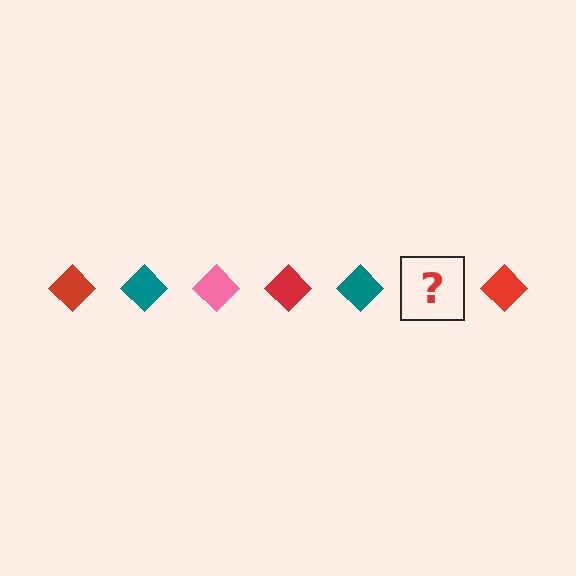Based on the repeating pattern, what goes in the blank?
The blank should be a pink diamond.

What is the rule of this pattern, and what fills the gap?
The rule is that the pattern cycles through red, teal, pink diamonds. The gap should be filled with a pink diamond.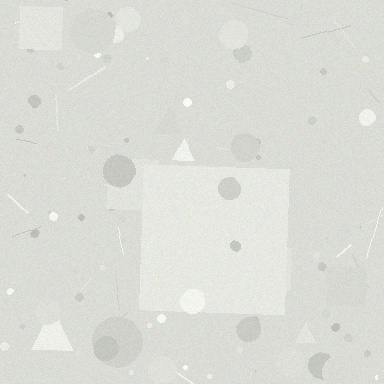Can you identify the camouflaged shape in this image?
The camouflaged shape is a square.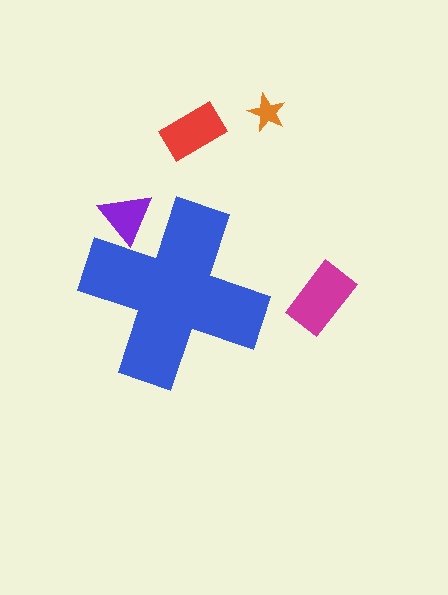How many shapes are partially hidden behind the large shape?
1 shape is partially hidden.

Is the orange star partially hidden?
No, the orange star is fully visible.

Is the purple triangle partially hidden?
Yes, the purple triangle is partially hidden behind the blue cross.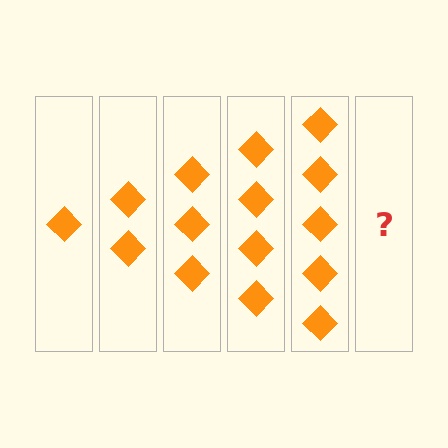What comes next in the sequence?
The next element should be 6 diamonds.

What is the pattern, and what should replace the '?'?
The pattern is that each step adds one more diamond. The '?' should be 6 diamonds.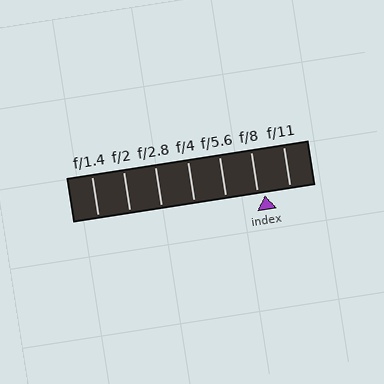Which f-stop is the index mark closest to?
The index mark is closest to f/8.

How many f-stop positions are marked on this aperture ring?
There are 7 f-stop positions marked.